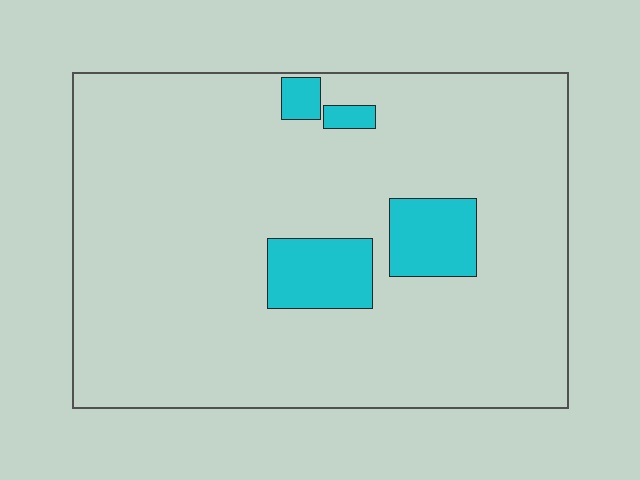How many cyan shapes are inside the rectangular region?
4.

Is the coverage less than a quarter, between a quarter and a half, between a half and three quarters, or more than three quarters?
Less than a quarter.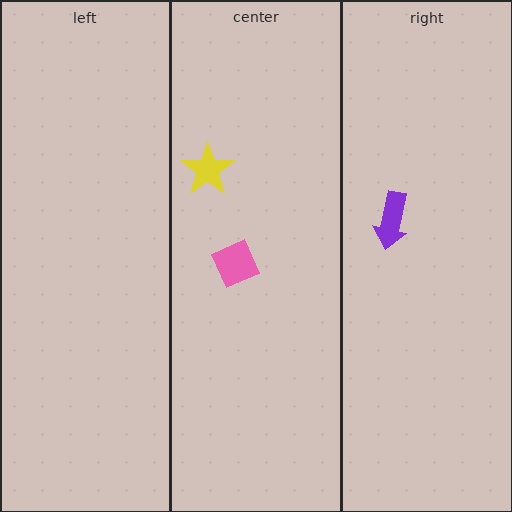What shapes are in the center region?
The pink diamond, the yellow star.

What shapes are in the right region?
The purple arrow.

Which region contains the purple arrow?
The right region.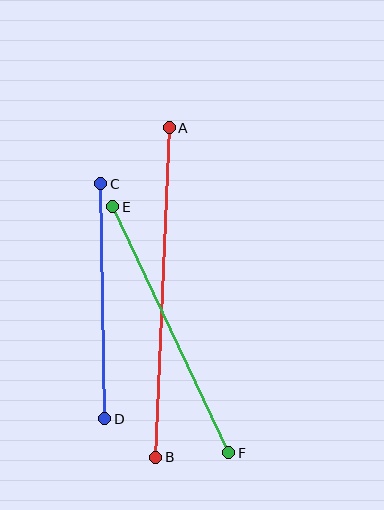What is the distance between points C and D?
The distance is approximately 235 pixels.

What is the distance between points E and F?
The distance is approximately 272 pixels.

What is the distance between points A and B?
The distance is approximately 330 pixels.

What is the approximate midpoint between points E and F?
The midpoint is at approximately (171, 330) pixels.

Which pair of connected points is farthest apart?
Points A and B are farthest apart.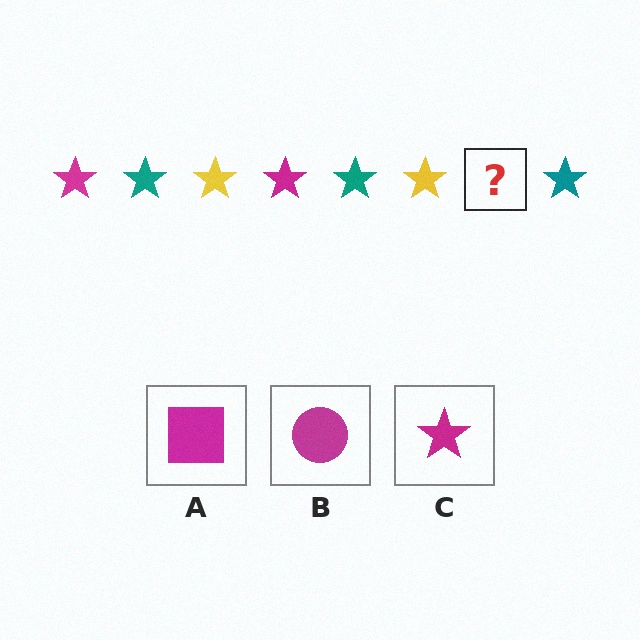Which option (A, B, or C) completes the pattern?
C.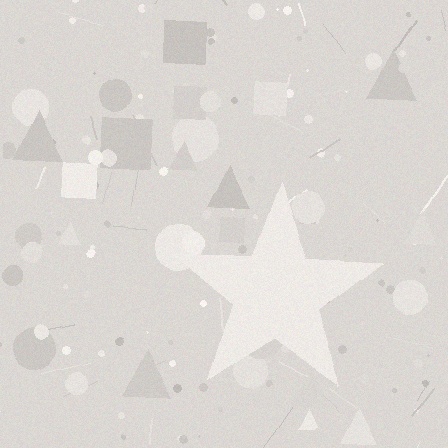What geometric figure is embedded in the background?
A star is embedded in the background.